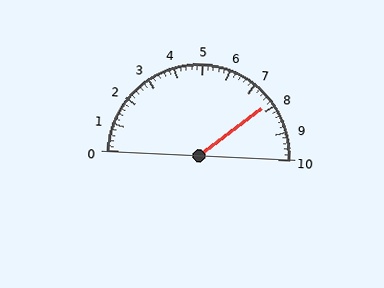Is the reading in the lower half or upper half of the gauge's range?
The reading is in the upper half of the range (0 to 10).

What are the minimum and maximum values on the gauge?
The gauge ranges from 0 to 10.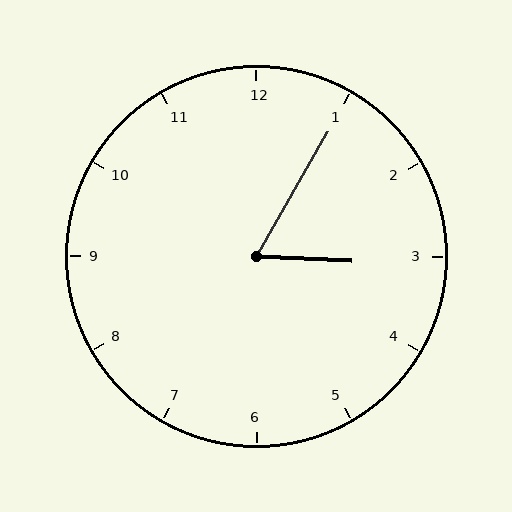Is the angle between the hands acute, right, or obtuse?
It is acute.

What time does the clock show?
3:05.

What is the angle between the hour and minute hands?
Approximately 62 degrees.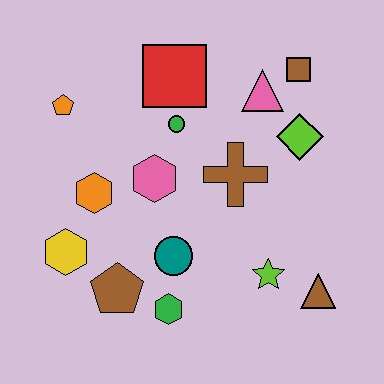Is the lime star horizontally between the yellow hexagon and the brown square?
Yes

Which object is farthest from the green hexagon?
The brown square is farthest from the green hexagon.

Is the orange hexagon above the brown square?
No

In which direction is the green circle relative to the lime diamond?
The green circle is to the left of the lime diamond.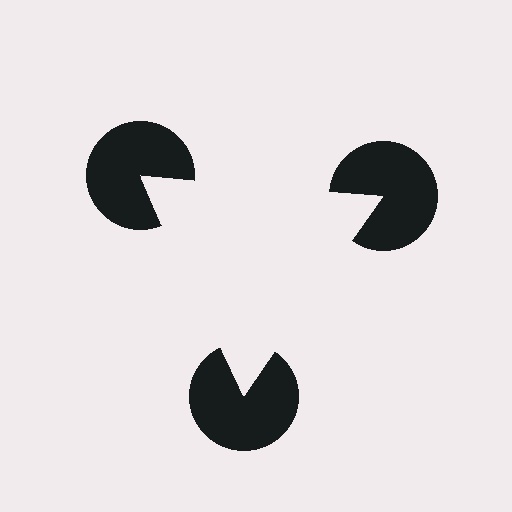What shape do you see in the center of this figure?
An illusory triangle — its edges are inferred from the aligned wedge cuts in the pac-man discs, not physically drawn.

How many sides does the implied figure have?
3 sides.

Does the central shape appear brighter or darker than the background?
It typically appears slightly brighter than the background, even though no actual brightness change is drawn.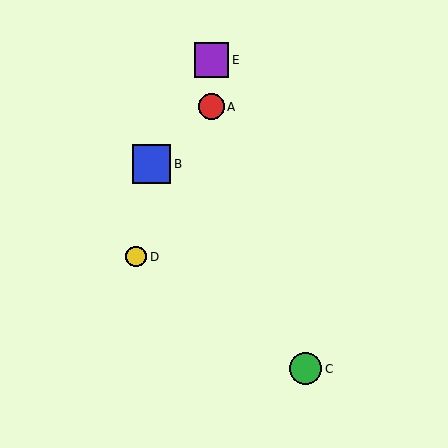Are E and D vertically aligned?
No, E is at x≈211 and D is at x≈136.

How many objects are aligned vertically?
2 objects (A, E) are aligned vertically.